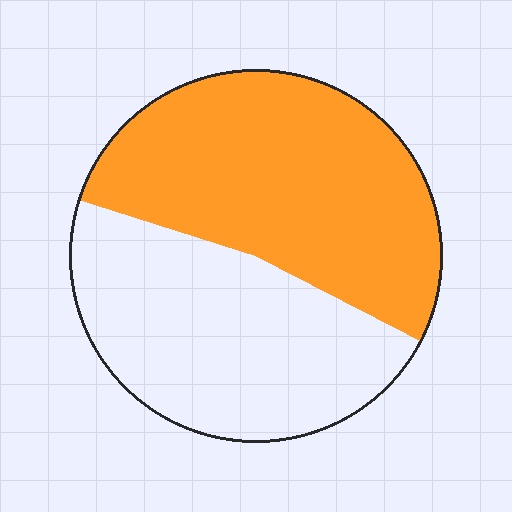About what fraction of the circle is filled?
About one half (1/2).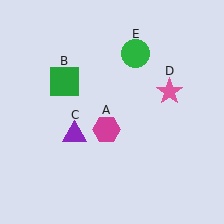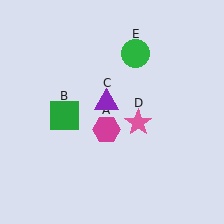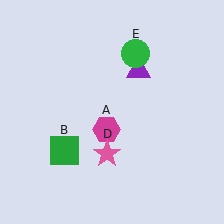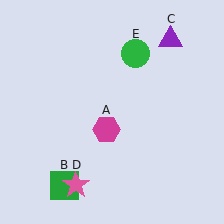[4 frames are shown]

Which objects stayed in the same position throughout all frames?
Magenta hexagon (object A) and green circle (object E) remained stationary.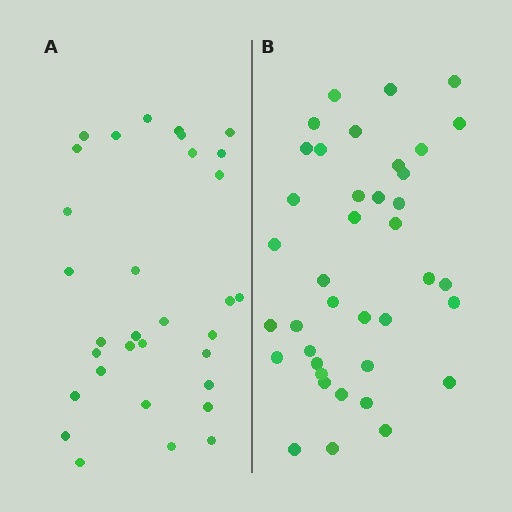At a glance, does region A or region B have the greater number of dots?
Region B (the right region) has more dots.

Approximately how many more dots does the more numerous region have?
Region B has roughly 8 or so more dots than region A.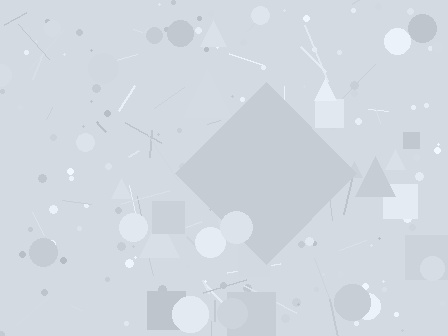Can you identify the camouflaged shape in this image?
The camouflaged shape is a diamond.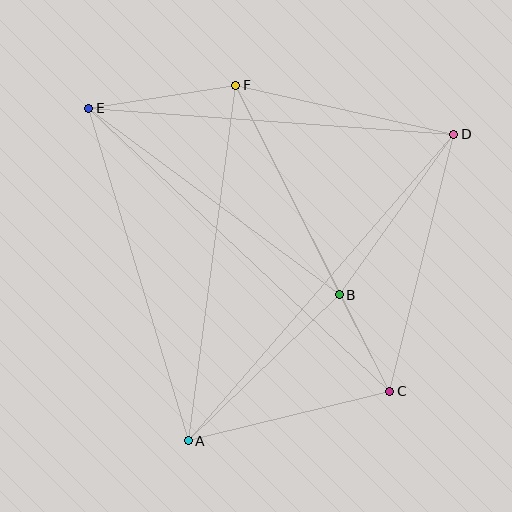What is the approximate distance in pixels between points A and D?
The distance between A and D is approximately 406 pixels.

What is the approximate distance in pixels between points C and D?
The distance between C and D is approximately 265 pixels.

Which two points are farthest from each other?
Points C and E are farthest from each other.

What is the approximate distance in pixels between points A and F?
The distance between A and F is approximately 359 pixels.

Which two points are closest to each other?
Points B and C are closest to each other.